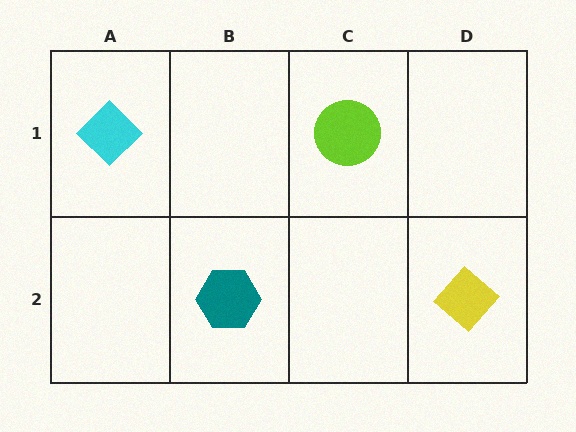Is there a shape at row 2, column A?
No, that cell is empty.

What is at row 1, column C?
A lime circle.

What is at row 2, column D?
A yellow diamond.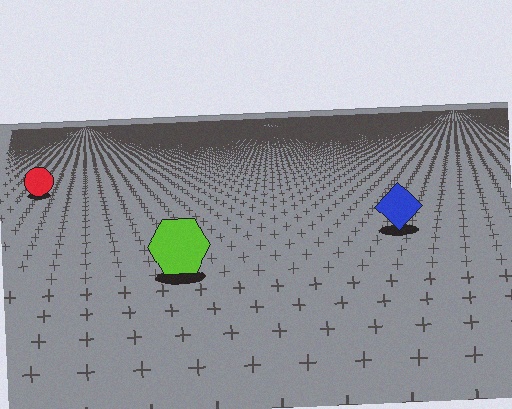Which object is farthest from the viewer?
The red circle is farthest from the viewer. It appears smaller and the ground texture around it is denser.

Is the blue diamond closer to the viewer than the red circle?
Yes. The blue diamond is closer — you can tell from the texture gradient: the ground texture is coarser near it.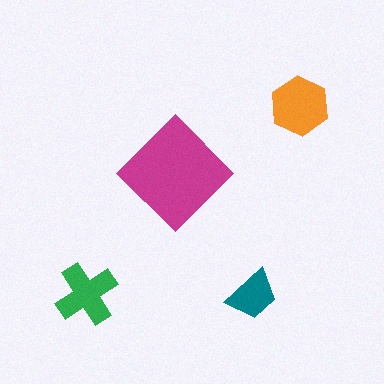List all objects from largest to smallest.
The magenta diamond, the orange hexagon, the green cross, the teal trapezoid.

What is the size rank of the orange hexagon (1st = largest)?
2nd.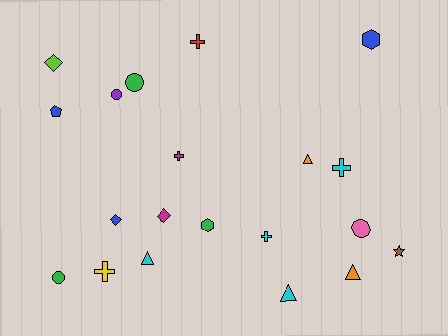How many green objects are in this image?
There are 3 green objects.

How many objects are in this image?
There are 20 objects.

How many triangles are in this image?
There are 4 triangles.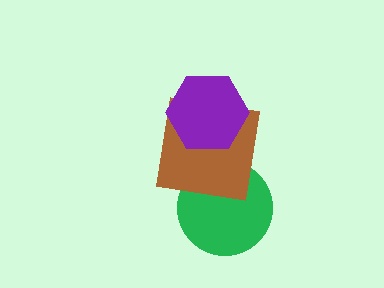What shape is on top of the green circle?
The brown square is on top of the green circle.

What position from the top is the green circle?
The green circle is 3rd from the top.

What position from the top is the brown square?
The brown square is 2nd from the top.